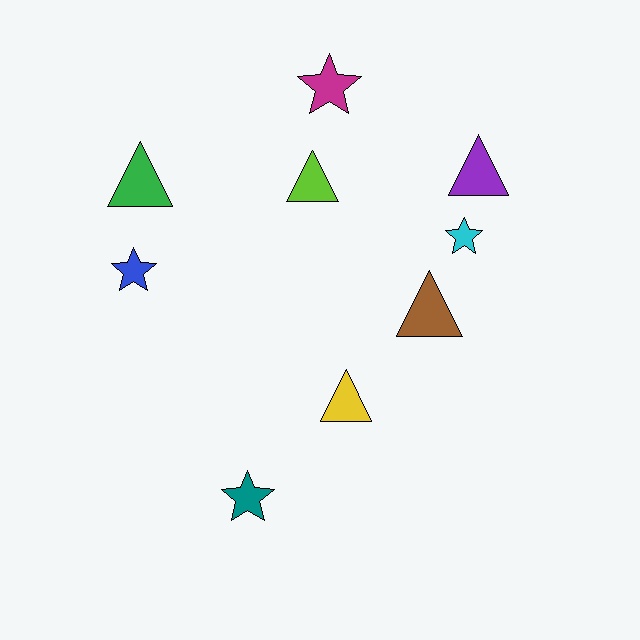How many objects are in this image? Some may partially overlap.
There are 9 objects.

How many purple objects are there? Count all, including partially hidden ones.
There is 1 purple object.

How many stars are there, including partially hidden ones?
There are 4 stars.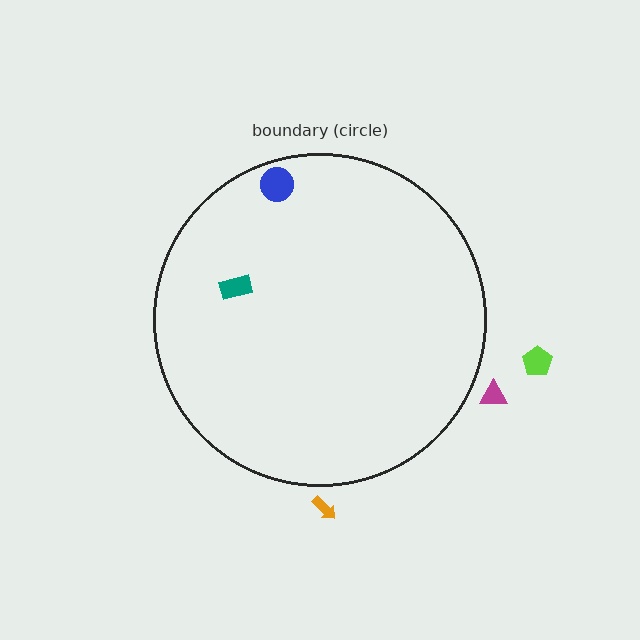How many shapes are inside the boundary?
2 inside, 3 outside.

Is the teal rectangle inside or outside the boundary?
Inside.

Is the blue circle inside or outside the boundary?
Inside.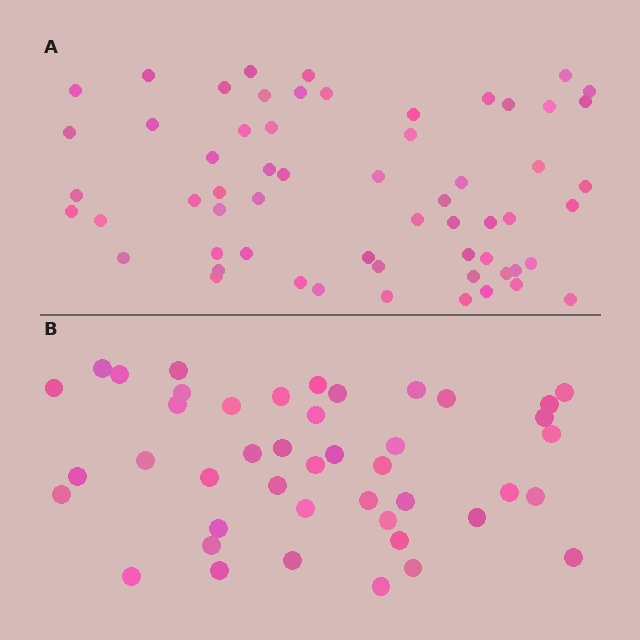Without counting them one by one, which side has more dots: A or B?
Region A (the top region) has more dots.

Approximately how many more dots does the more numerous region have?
Region A has approximately 15 more dots than region B.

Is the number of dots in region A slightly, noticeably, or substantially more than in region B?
Region A has noticeably more, but not dramatically so. The ratio is roughly 1.4 to 1.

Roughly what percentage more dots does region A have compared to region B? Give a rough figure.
About 35% more.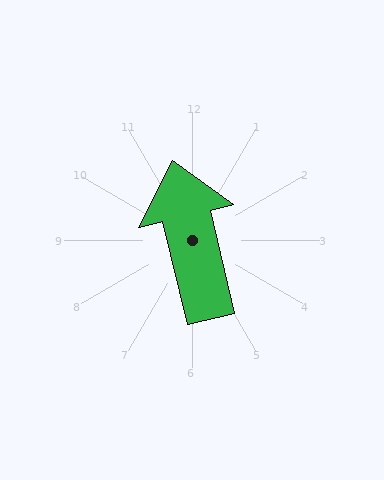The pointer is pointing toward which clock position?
Roughly 12 o'clock.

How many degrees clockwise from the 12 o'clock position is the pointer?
Approximately 346 degrees.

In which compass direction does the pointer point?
North.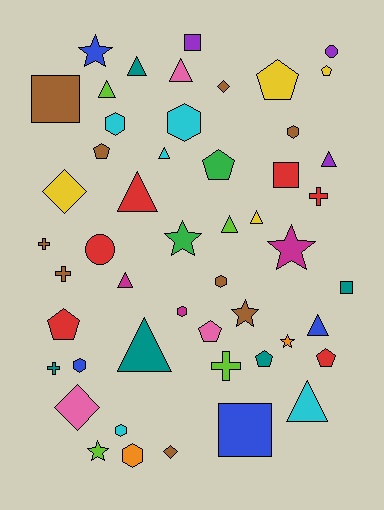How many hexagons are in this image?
There are 8 hexagons.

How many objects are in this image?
There are 50 objects.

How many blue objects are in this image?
There are 4 blue objects.